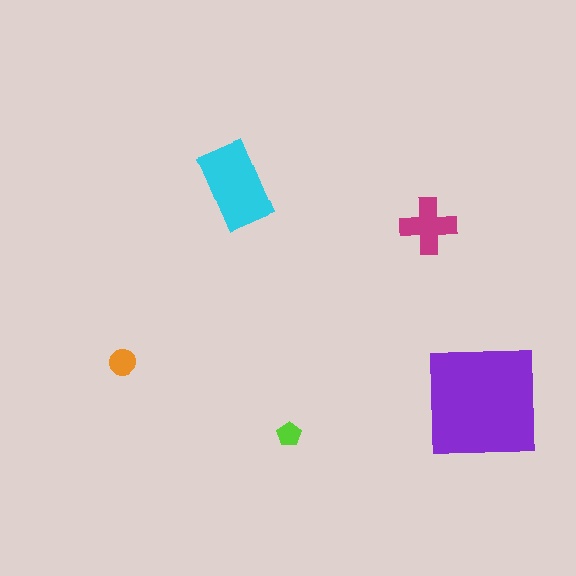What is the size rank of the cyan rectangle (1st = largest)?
2nd.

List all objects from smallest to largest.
The lime pentagon, the orange circle, the magenta cross, the cyan rectangle, the purple square.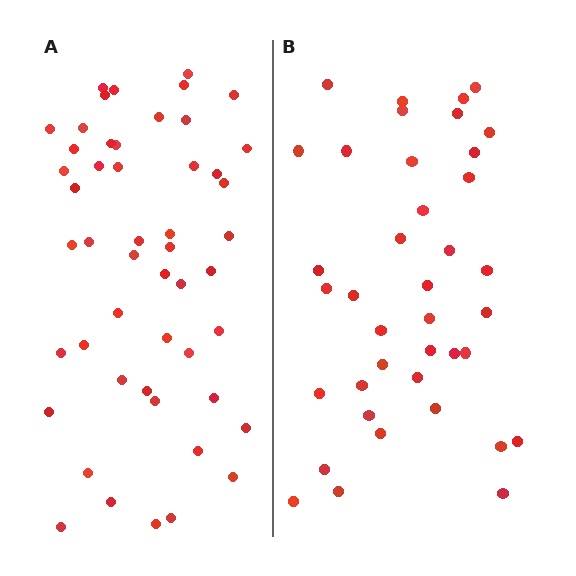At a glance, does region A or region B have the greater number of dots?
Region A (the left region) has more dots.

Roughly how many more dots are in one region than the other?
Region A has roughly 12 or so more dots than region B.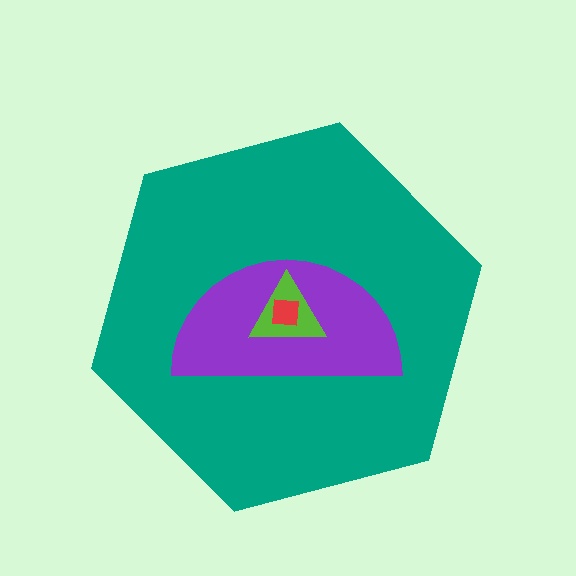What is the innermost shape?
The red square.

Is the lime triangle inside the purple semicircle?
Yes.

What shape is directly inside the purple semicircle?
The lime triangle.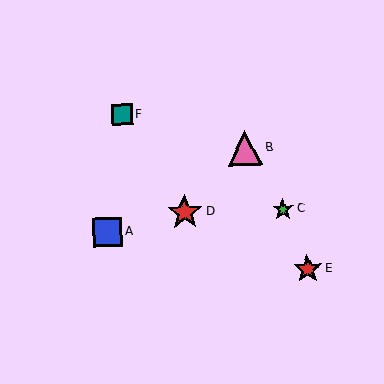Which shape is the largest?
The red star (labeled D) is the largest.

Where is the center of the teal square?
The center of the teal square is at (122, 115).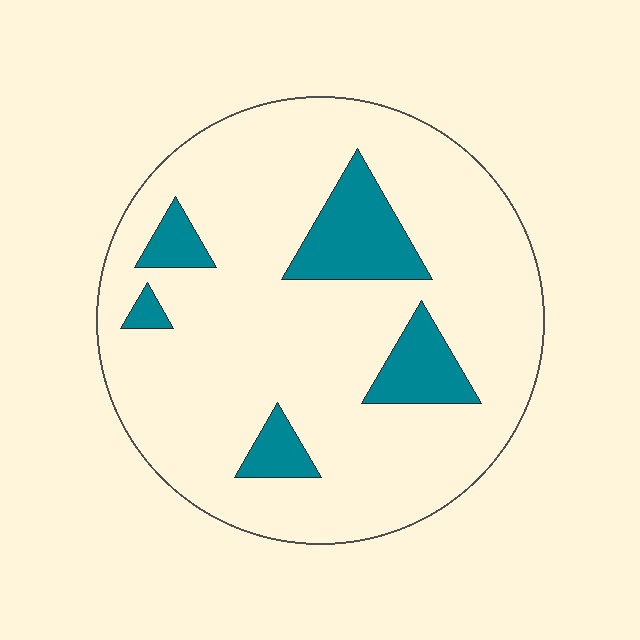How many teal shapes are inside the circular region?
5.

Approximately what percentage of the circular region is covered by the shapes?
Approximately 15%.